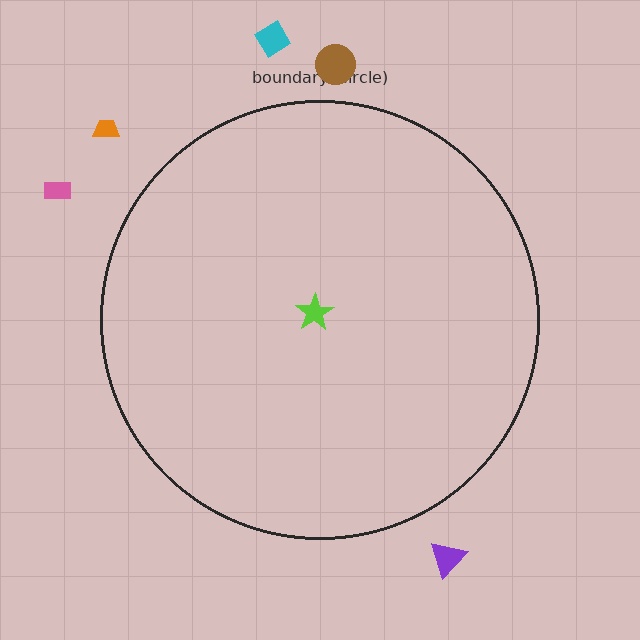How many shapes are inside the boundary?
1 inside, 5 outside.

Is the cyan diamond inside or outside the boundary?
Outside.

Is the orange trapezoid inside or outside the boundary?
Outside.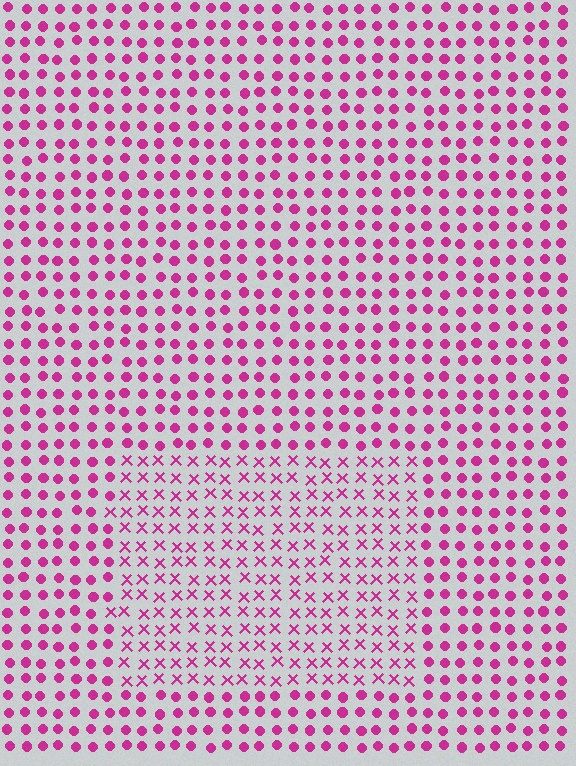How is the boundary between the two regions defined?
The boundary is defined by a change in element shape: X marks inside vs. circles outside. All elements share the same color and spacing.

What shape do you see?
I see a rectangle.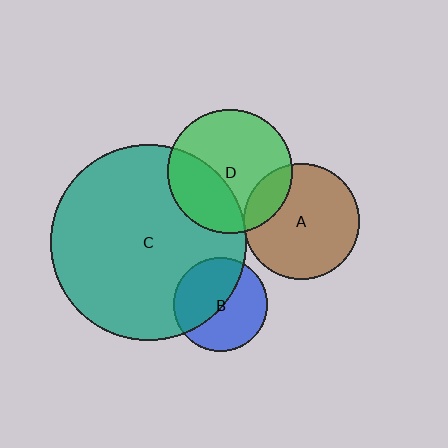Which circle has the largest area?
Circle C (teal).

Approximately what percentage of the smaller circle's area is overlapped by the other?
Approximately 50%.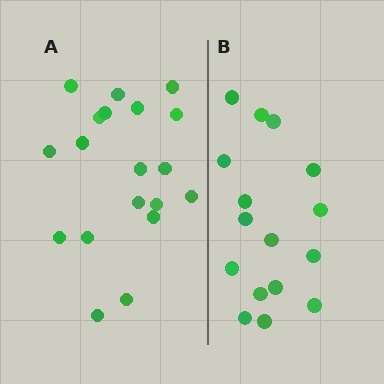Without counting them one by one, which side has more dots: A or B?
Region A (the left region) has more dots.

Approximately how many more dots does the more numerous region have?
Region A has just a few more — roughly 2 or 3 more dots than region B.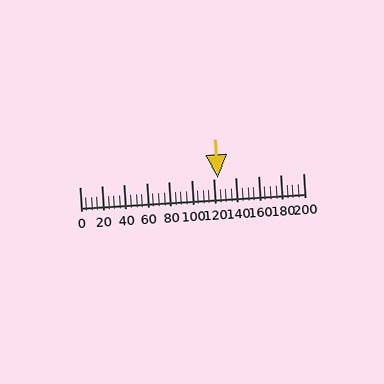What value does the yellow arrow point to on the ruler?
The yellow arrow points to approximately 124.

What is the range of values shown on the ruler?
The ruler shows values from 0 to 200.